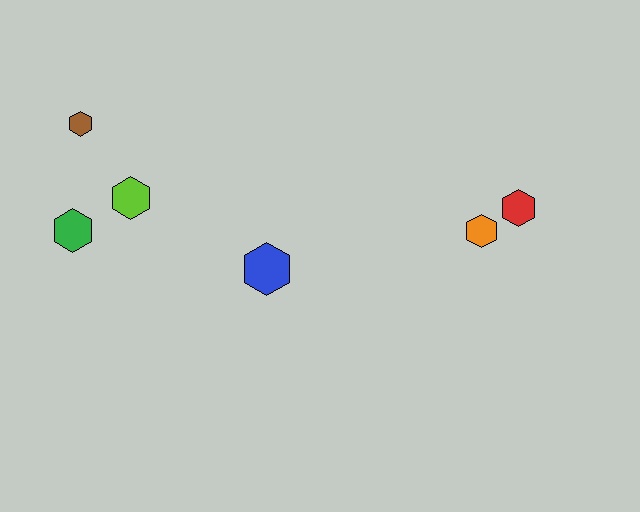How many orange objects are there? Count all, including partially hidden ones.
There is 1 orange object.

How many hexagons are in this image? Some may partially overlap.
There are 6 hexagons.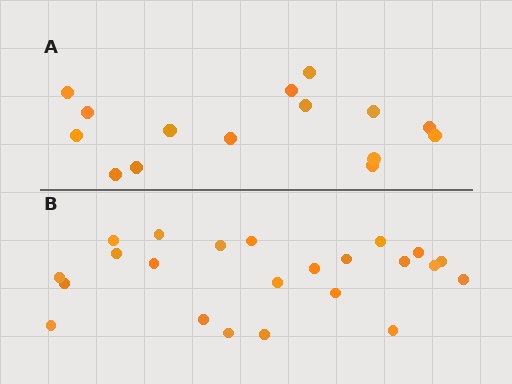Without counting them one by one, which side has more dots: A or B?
Region B (the bottom region) has more dots.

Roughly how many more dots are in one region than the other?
Region B has roughly 8 or so more dots than region A.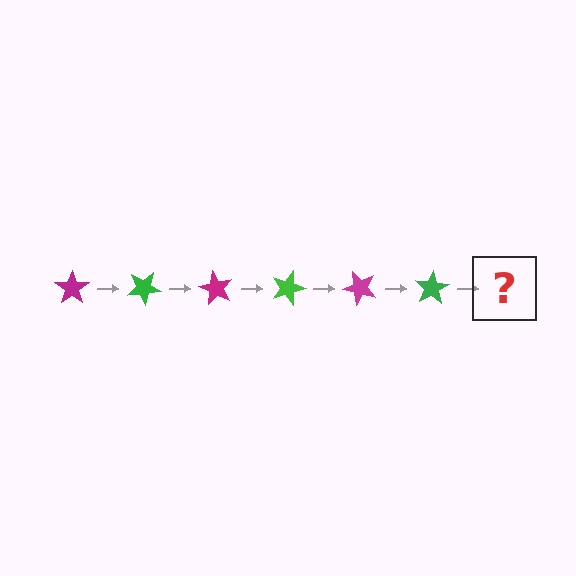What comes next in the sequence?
The next element should be a magenta star, rotated 180 degrees from the start.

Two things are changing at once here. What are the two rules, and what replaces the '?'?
The two rules are that it rotates 30 degrees each step and the color cycles through magenta and green. The '?' should be a magenta star, rotated 180 degrees from the start.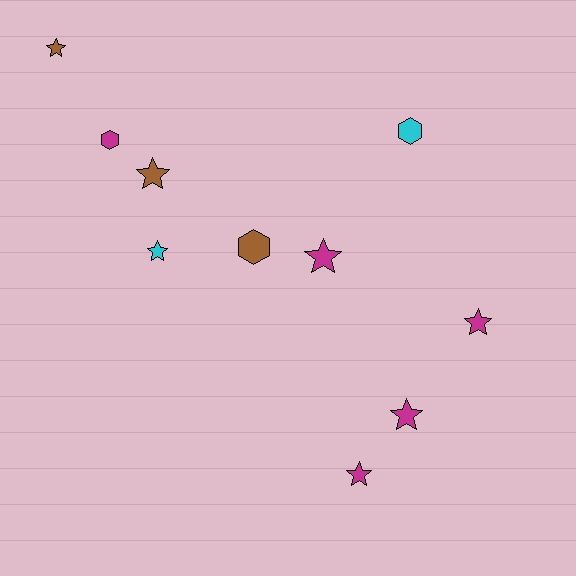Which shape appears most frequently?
Star, with 7 objects.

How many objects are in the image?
There are 10 objects.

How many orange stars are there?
There are no orange stars.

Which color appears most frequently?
Magenta, with 5 objects.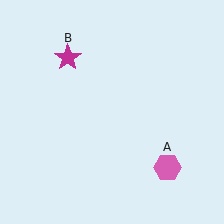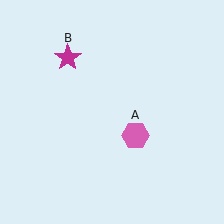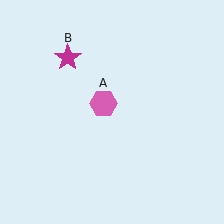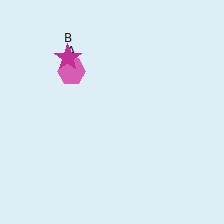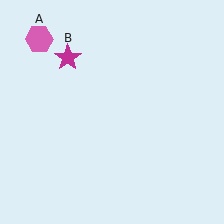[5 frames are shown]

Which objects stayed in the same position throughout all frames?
Magenta star (object B) remained stationary.